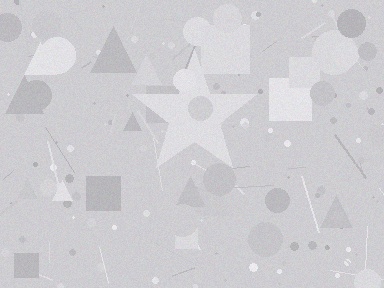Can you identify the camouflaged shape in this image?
The camouflaged shape is a star.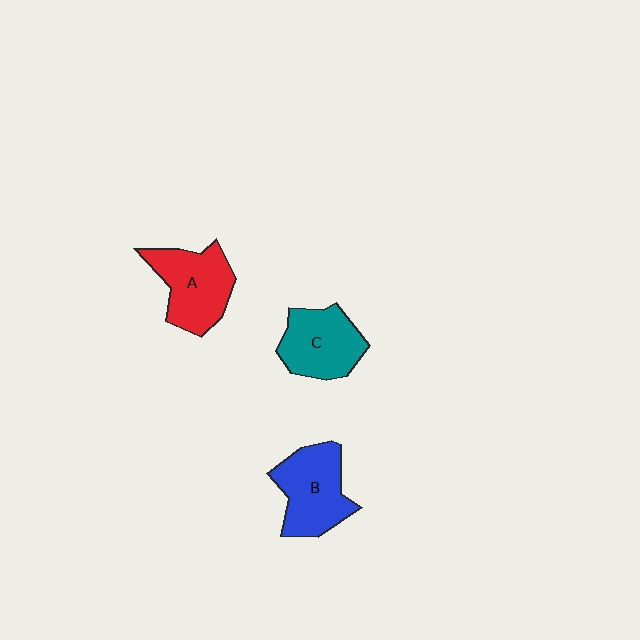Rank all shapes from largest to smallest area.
From largest to smallest: B (blue), A (red), C (teal).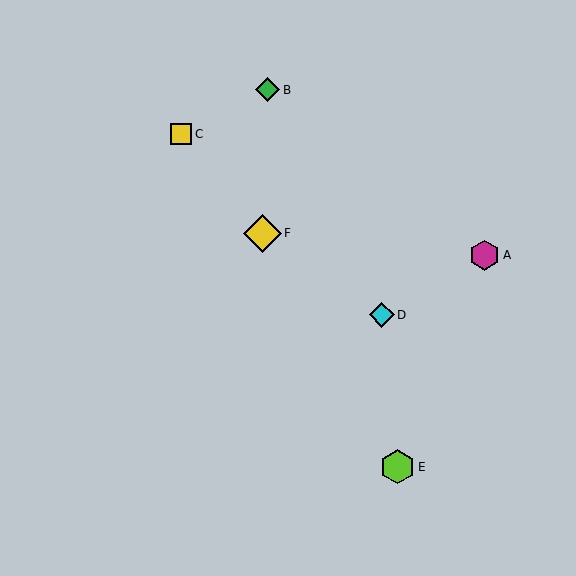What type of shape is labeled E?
Shape E is a lime hexagon.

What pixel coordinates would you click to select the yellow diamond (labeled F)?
Click at (263, 233) to select the yellow diamond F.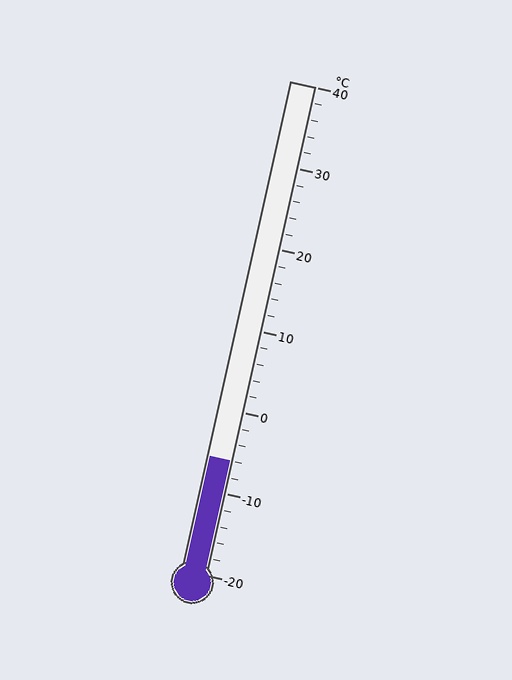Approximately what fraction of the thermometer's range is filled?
The thermometer is filled to approximately 25% of its range.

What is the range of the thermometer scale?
The thermometer scale ranges from -20°C to 40°C.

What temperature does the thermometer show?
The thermometer shows approximately -6°C.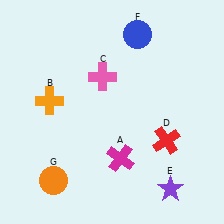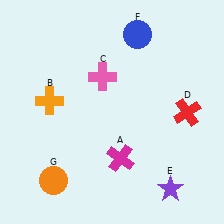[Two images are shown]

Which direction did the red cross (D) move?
The red cross (D) moved up.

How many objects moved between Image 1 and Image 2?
1 object moved between the two images.